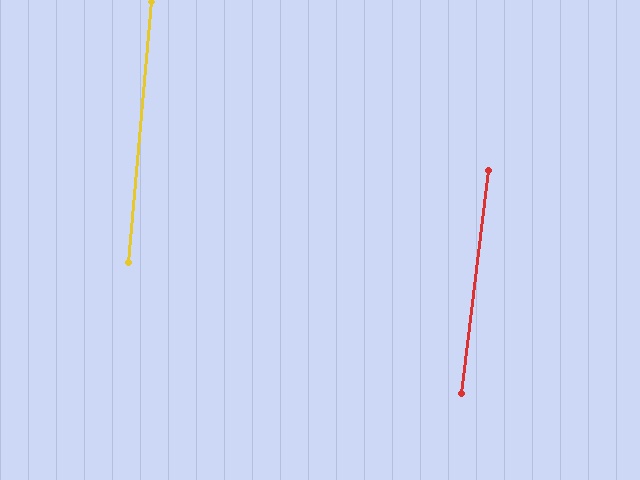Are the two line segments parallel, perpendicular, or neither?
Parallel — their directions differ by only 2.0°.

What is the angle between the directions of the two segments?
Approximately 2 degrees.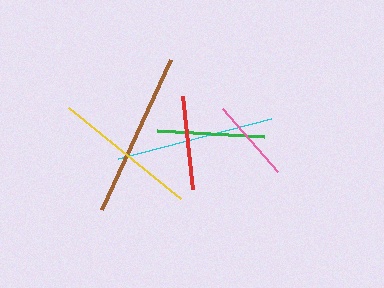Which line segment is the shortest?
The pink line is the shortest at approximately 84 pixels.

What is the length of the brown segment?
The brown segment is approximately 165 pixels long.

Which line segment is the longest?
The brown line is the longest at approximately 165 pixels.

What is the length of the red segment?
The red segment is approximately 94 pixels long.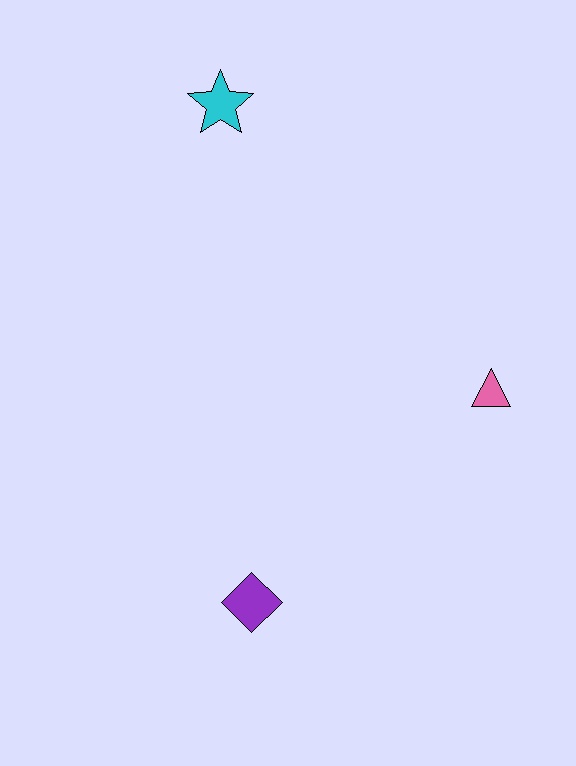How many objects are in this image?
There are 3 objects.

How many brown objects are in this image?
There are no brown objects.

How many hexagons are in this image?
There are no hexagons.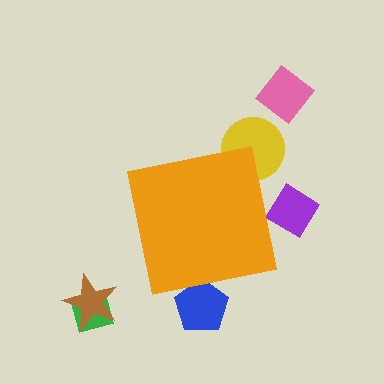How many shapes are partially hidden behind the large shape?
3 shapes are partially hidden.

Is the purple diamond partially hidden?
Yes, the purple diamond is partially hidden behind the orange square.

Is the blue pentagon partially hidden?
Yes, the blue pentagon is partially hidden behind the orange square.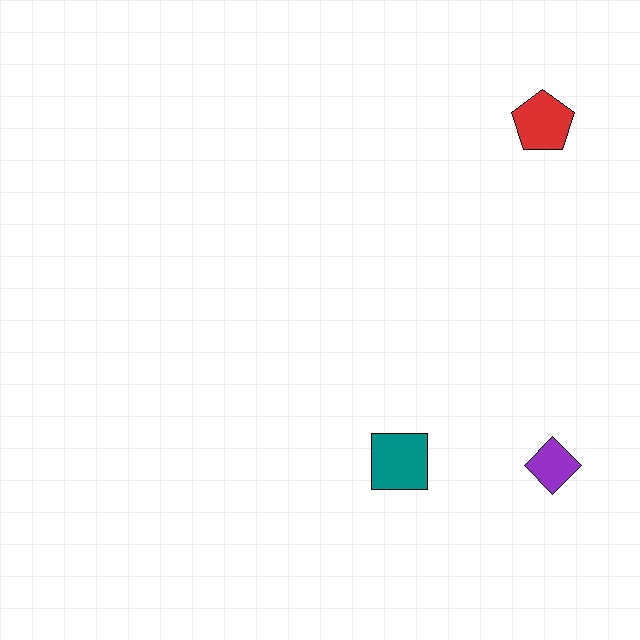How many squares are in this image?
There is 1 square.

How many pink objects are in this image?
There are no pink objects.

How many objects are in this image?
There are 3 objects.